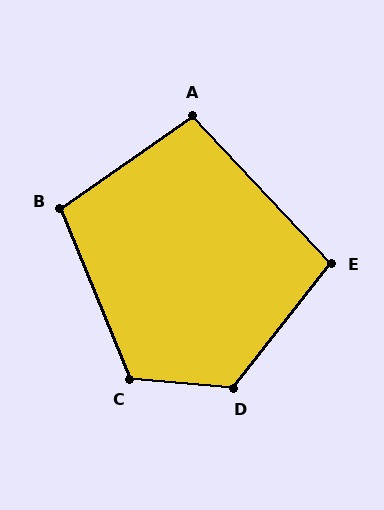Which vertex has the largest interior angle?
D, at approximately 123 degrees.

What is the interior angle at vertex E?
Approximately 99 degrees (obtuse).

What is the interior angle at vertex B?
Approximately 103 degrees (obtuse).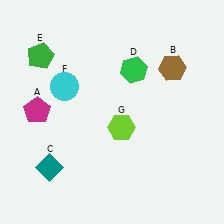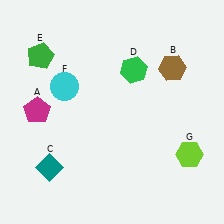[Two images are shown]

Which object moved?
The lime hexagon (G) moved right.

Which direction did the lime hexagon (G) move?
The lime hexagon (G) moved right.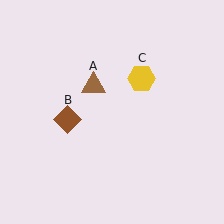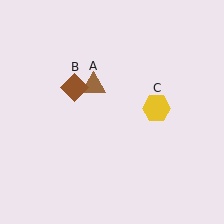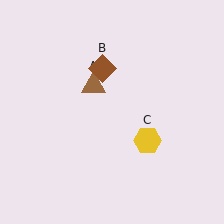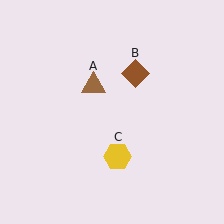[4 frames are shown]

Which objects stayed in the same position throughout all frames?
Brown triangle (object A) remained stationary.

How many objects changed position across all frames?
2 objects changed position: brown diamond (object B), yellow hexagon (object C).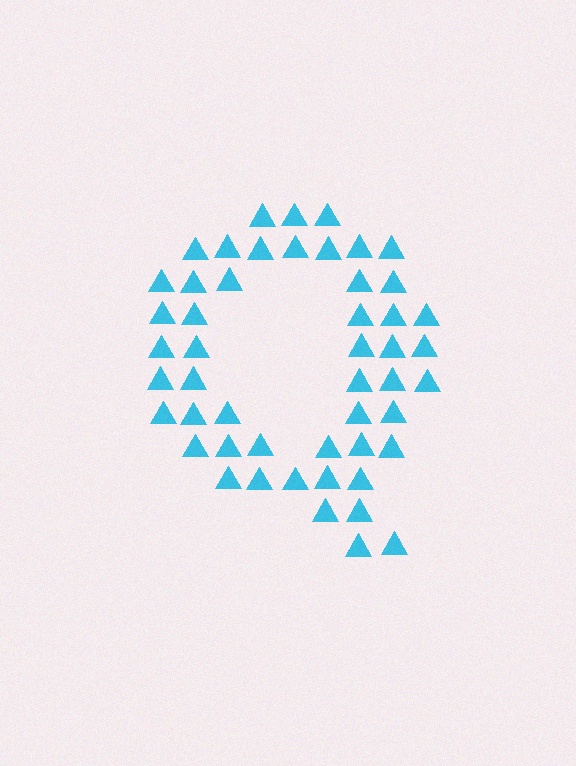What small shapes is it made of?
It is made of small triangles.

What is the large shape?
The large shape is the letter Q.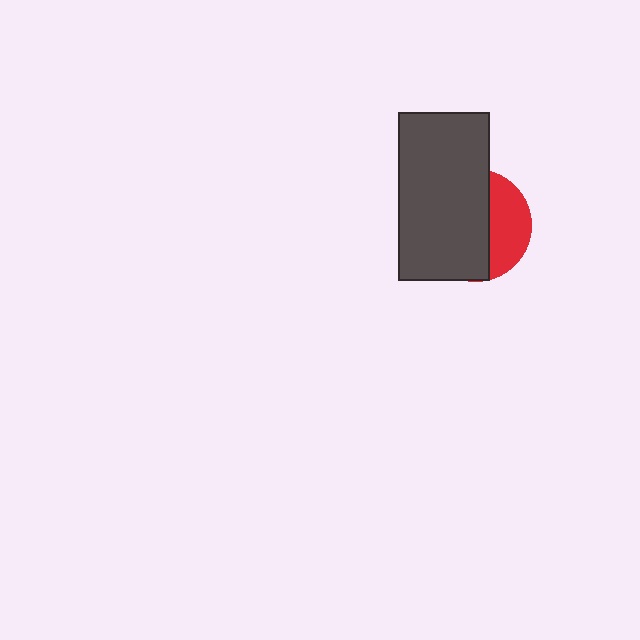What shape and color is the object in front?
The object in front is a dark gray rectangle.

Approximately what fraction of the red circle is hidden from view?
Roughly 66% of the red circle is hidden behind the dark gray rectangle.